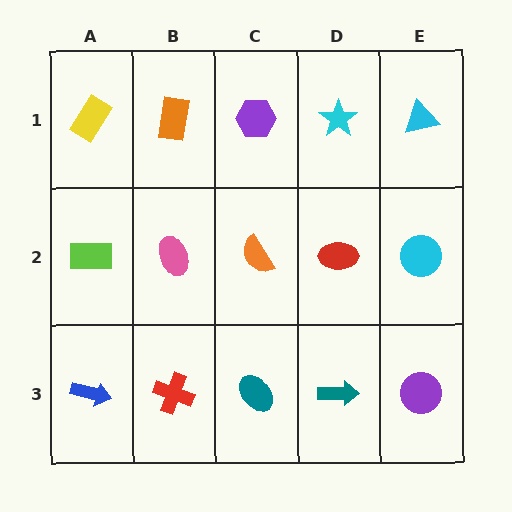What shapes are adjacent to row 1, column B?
A pink ellipse (row 2, column B), a yellow rectangle (row 1, column A), a purple hexagon (row 1, column C).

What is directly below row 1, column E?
A cyan circle.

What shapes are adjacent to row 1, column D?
A red ellipse (row 2, column D), a purple hexagon (row 1, column C), a cyan triangle (row 1, column E).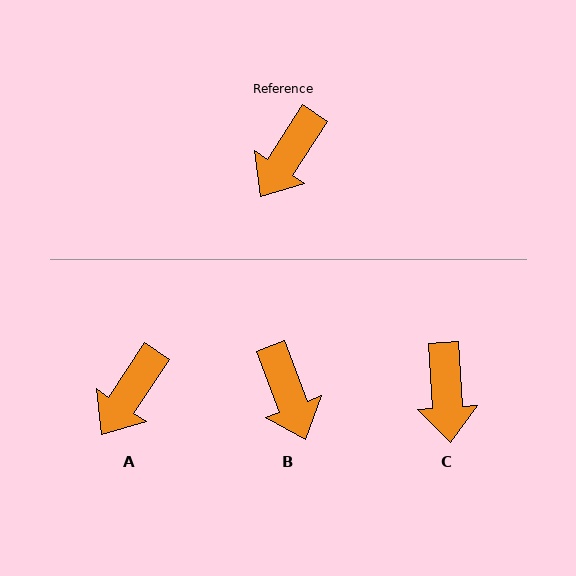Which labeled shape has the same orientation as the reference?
A.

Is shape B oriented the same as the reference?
No, it is off by about 54 degrees.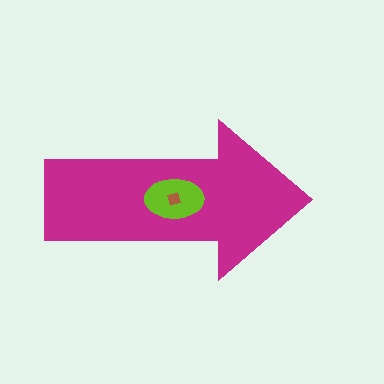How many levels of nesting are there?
3.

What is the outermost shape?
The magenta arrow.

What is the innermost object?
The brown diamond.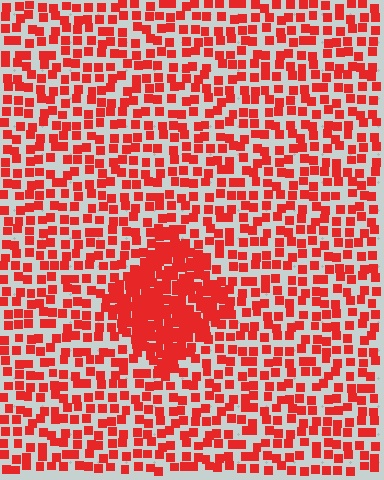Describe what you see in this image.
The image contains small red elements arranged at two different densities. A diamond-shaped region is visible where the elements are more densely packed than the surrounding area.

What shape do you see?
I see a diamond.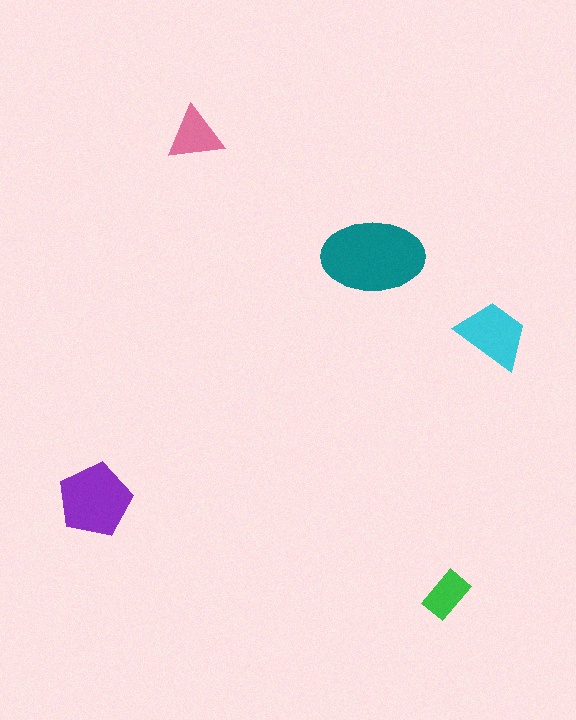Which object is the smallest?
The green rectangle.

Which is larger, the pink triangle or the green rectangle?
The pink triangle.